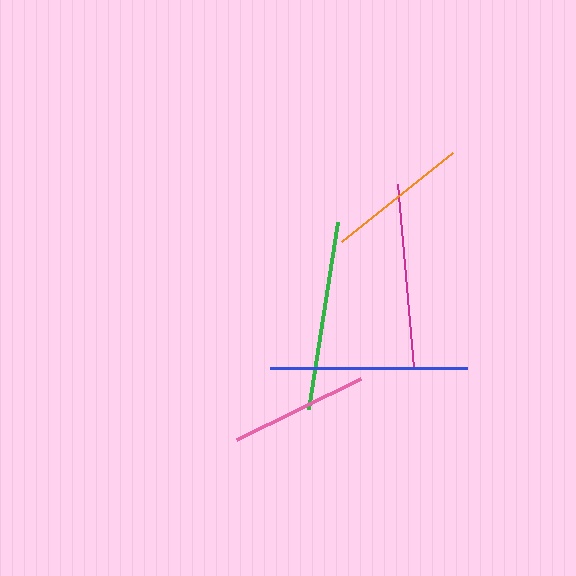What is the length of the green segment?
The green segment is approximately 189 pixels long.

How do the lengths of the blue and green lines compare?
The blue and green lines are approximately the same length.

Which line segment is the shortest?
The pink line is the shortest at approximately 138 pixels.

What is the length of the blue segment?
The blue segment is approximately 197 pixels long.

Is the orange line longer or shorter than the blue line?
The blue line is longer than the orange line.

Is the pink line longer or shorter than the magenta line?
The magenta line is longer than the pink line.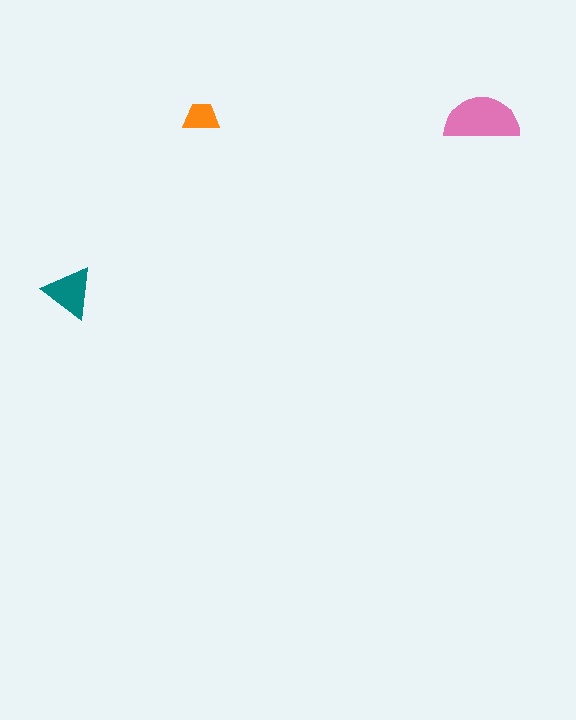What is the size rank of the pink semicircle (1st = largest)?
1st.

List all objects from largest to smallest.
The pink semicircle, the teal triangle, the orange trapezoid.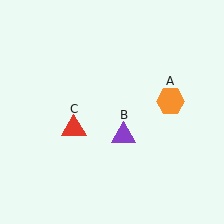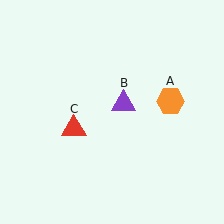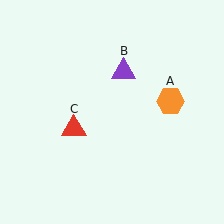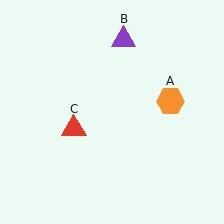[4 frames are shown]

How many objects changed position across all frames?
1 object changed position: purple triangle (object B).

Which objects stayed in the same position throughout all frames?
Orange hexagon (object A) and red triangle (object C) remained stationary.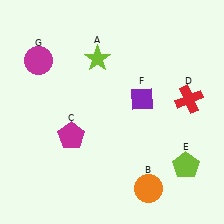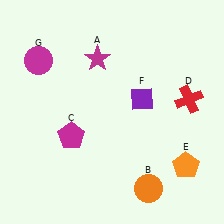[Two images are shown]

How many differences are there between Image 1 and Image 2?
There are 2 differences between the two images.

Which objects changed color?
A changed from lime to magenta. E changed from lime to orange.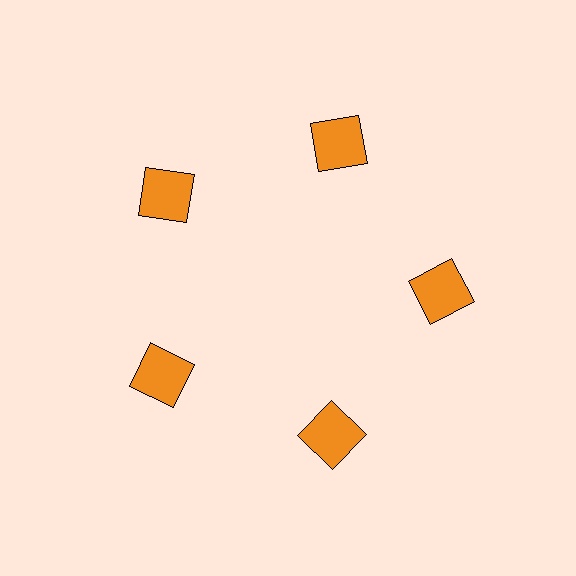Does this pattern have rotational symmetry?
Yes, this pattern has 5-fold rotational symmetry. It looks the same after rotating 72 degrees around the center.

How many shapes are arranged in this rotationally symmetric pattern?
There are 5 shapes, arranged in 5 groups of 1.